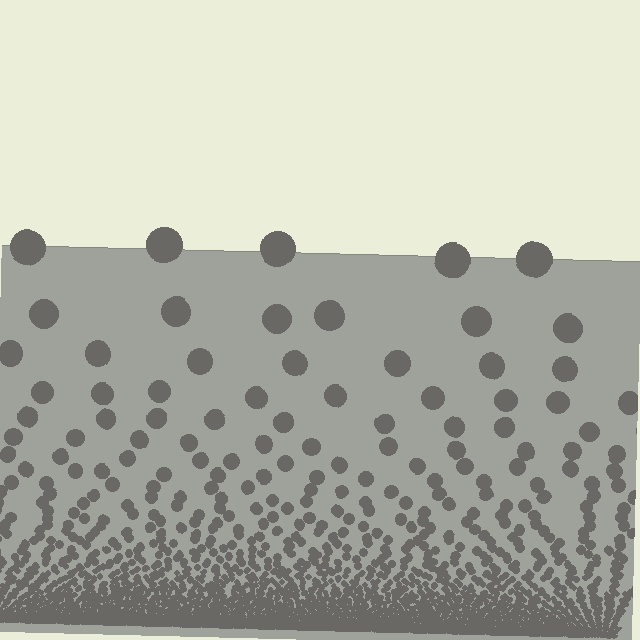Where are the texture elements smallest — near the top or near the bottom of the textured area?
Near the bottom.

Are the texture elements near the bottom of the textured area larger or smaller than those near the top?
Smaller. The gradient is inverted — elements near the bottom are smaller and denser.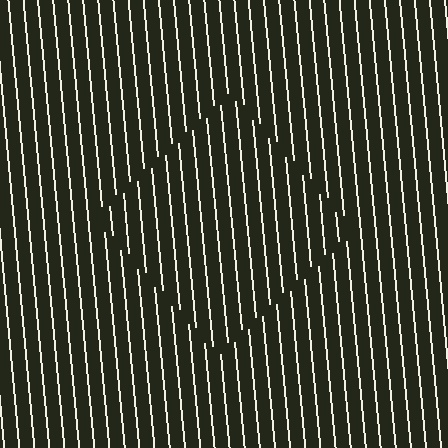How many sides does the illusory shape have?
4 sides — the line-ends trace a square.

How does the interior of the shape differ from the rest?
The interior of the shape contains the same grating, shifted by half a period — the contour is defined by the phase discontinuity where line-ends from the inner and outer gratings abut.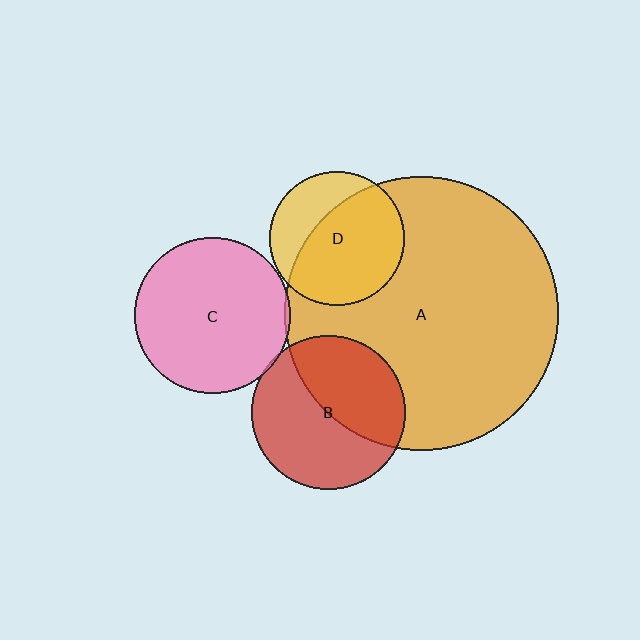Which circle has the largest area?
Circle A (orange).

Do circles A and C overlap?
Yes.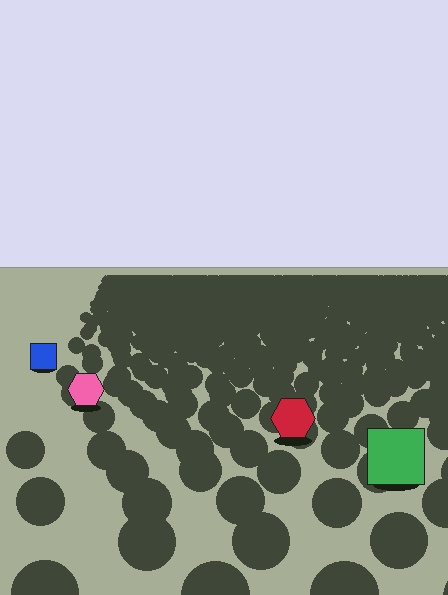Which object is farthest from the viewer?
The blue square is farthest from the viewer. It appears smaller and the ground texture around it is denser.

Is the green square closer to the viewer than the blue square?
Yes. The green square is closer — you can tell from the texture gradient: the ground texture is coarser near it.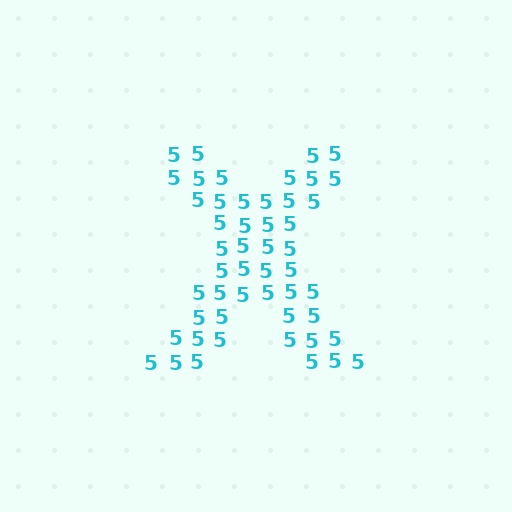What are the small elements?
The small elements are digit 5's.